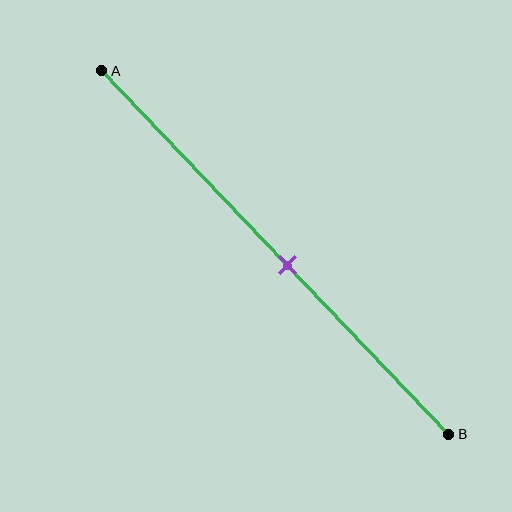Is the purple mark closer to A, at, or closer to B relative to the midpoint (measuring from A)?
The purple mark is closer to point B than the midpoint of segment AB.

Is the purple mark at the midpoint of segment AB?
No, the mark is at about 55% from A, not at the 50% midpoint.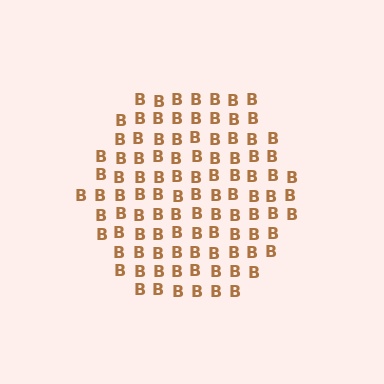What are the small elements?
The small elements are letter B's.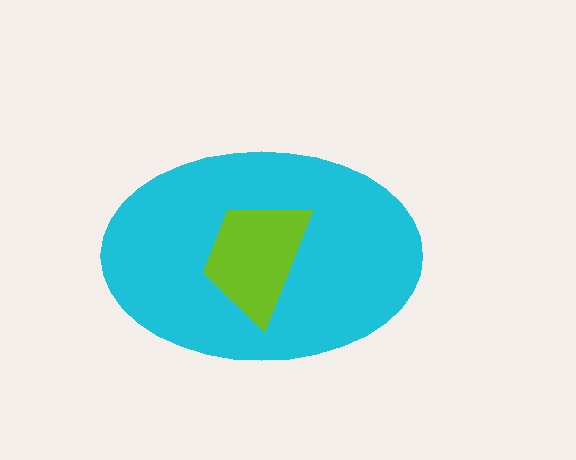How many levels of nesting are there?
2.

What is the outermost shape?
The cyan ellipse.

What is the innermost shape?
The lime trapezoid.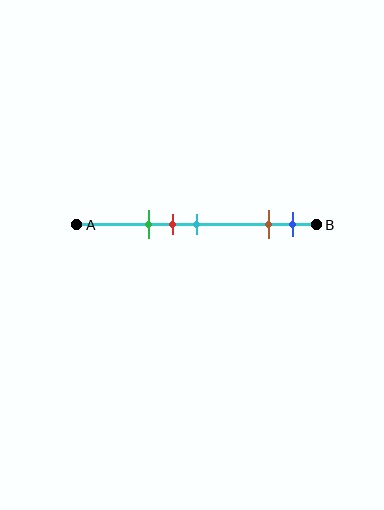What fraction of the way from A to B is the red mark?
The red mark is approximately 40% (0.4) of the way from A to B.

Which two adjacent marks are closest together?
The red and cyan marks are the closest adjacent pair.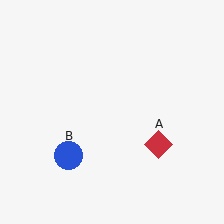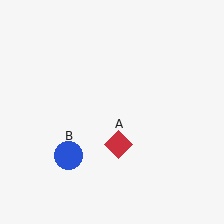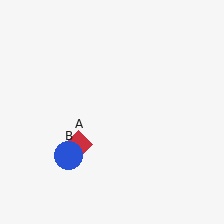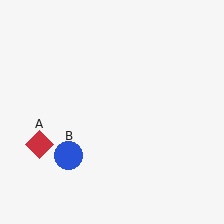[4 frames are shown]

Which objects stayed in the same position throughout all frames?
Blue circle (object B) remained stationary.